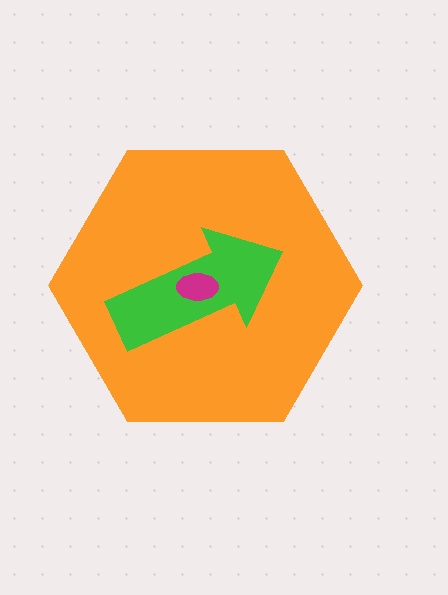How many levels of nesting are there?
3.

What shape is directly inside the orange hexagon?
The green arrow.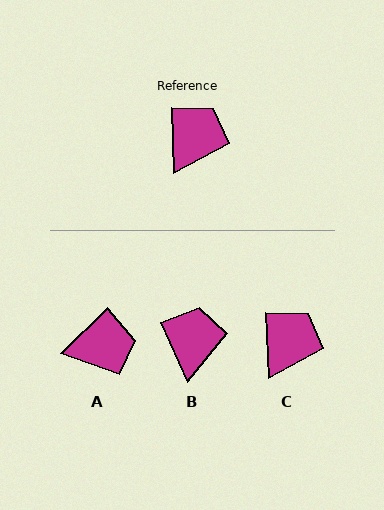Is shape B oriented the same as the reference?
No, it is off by about 22 degrees.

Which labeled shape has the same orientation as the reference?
C.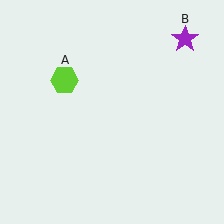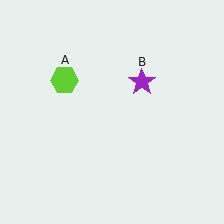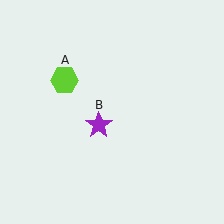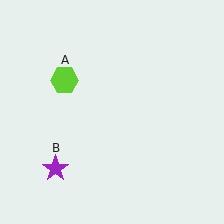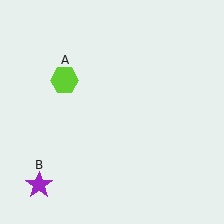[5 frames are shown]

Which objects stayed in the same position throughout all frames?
Lime hexagon (object A) remained stationary.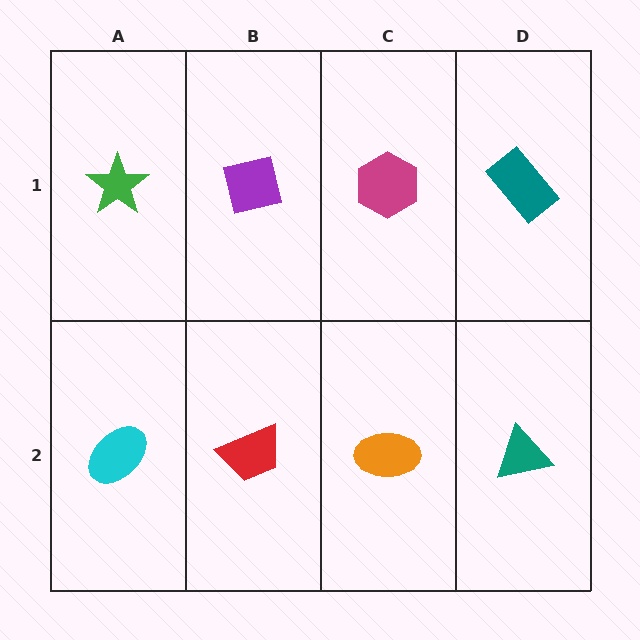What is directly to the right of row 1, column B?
A magenta hexagon.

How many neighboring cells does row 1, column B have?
3.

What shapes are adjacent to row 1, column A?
A cyan ellipse (row 2, column A), a purple square (row 1, column B).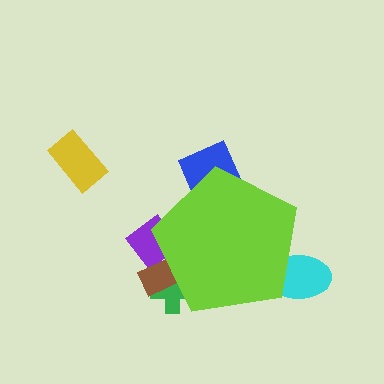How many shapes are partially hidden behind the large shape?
5 shapes are partially hidden.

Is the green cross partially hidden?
Yes, the green cross is partially hidden behind the lime pentagon.